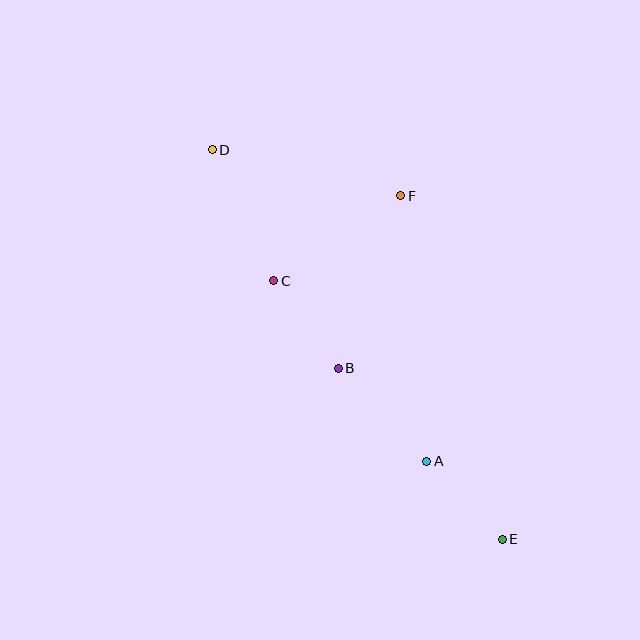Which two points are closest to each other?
Points A and E are closest to each other.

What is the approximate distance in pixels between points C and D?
The distance between C and D is approximately 144 pixels.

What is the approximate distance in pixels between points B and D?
The distance between B and D is approximately 252 pixels.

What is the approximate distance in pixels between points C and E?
The distance between C and E is approximately 345 pixels.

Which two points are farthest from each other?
Points D and E are farthest from each other.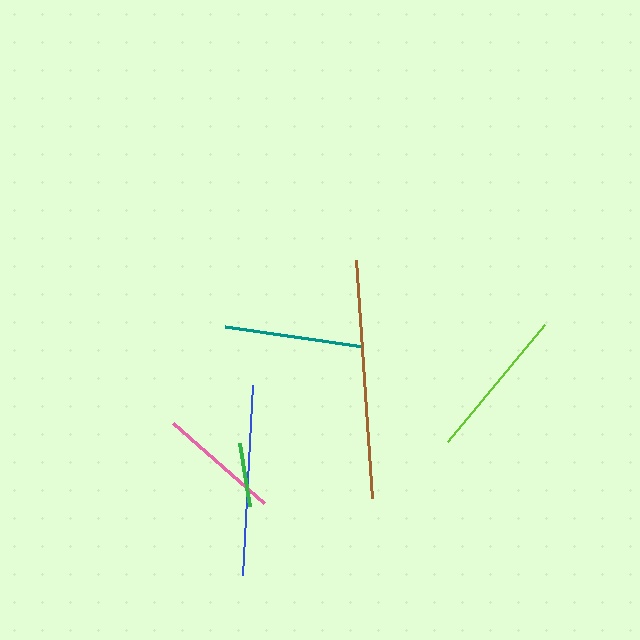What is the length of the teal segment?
The teal segment is approximately 139 pixels long.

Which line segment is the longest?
The brown line is the longest at approximately 239 pixels.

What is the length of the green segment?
The green segment is approximately 64 pixels long.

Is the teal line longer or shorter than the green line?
The teal line is longer than the green line.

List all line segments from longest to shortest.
From longest to shortest: brown, blue, lime, teal, pink, green.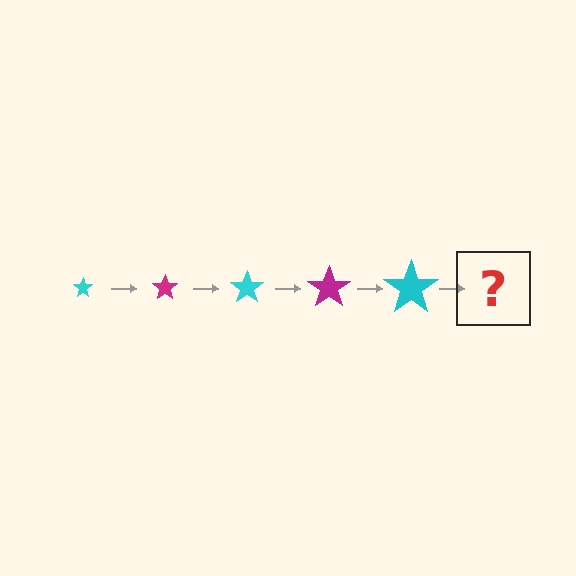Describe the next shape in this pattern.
It should be a magenta star, larger than the previous one.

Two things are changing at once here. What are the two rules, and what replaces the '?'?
The two rules are that the star grows larger each step and the color cycles through cyan and magenta. The '?' should be a magenta star, larger than the previous one.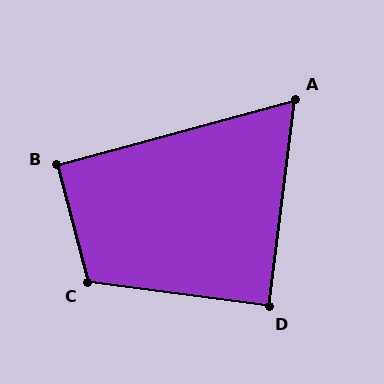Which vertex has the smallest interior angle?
A, at approximately 68 degrees.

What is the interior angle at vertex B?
Approximately 90 degrees (approximately right).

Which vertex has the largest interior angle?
C, at approximately 112 degrees.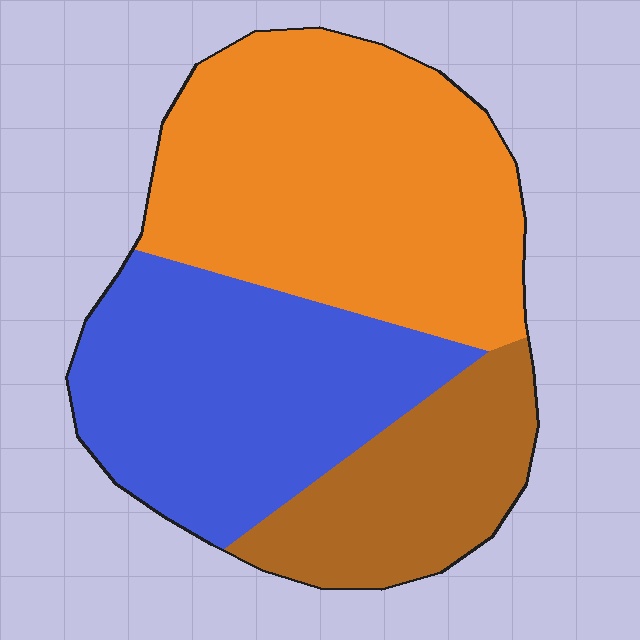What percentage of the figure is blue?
Blue covers about 35% of the figure.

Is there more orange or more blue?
Orange.